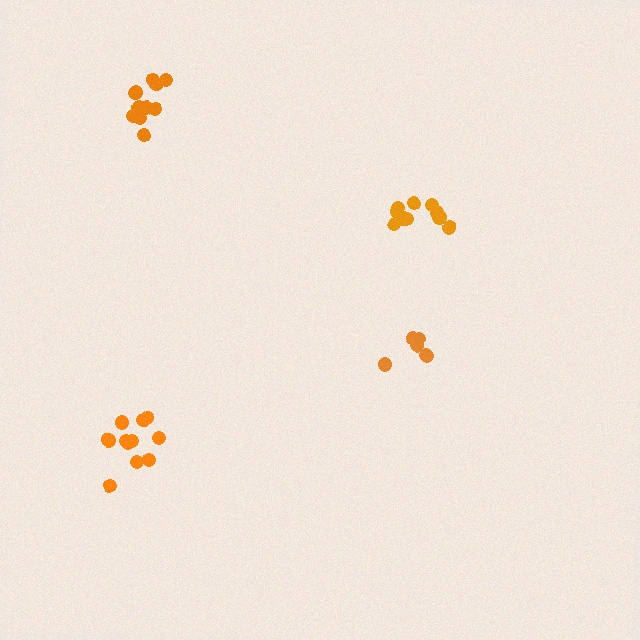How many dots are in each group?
Group 1: 10 dots, Group 2: 6 dots, Group 3: 11 dots, Group 4: 11 dots (38 total).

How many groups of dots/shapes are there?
There are 4 groups.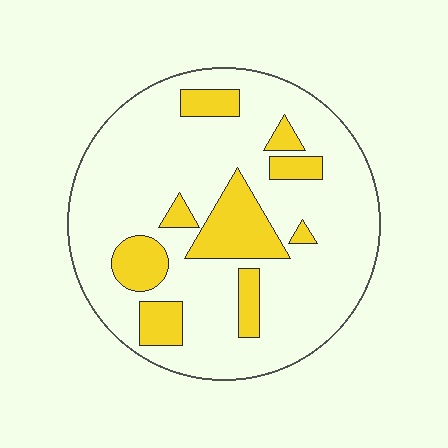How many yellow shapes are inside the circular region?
9.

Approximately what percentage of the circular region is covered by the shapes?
Approximately 20%.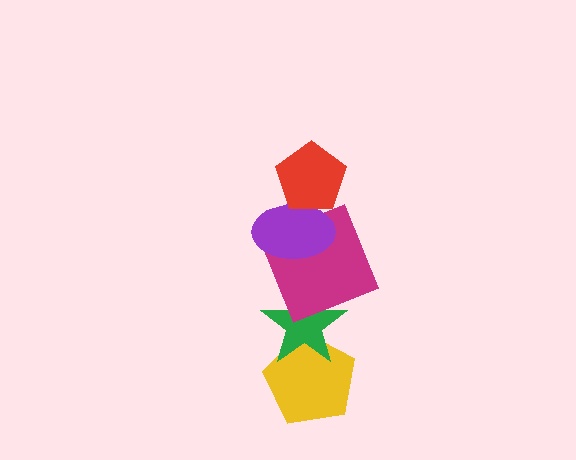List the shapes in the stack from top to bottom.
From top to bottom: the red pentagon, the purple ellipse, the magenta square, the green star, the yellow pentagon.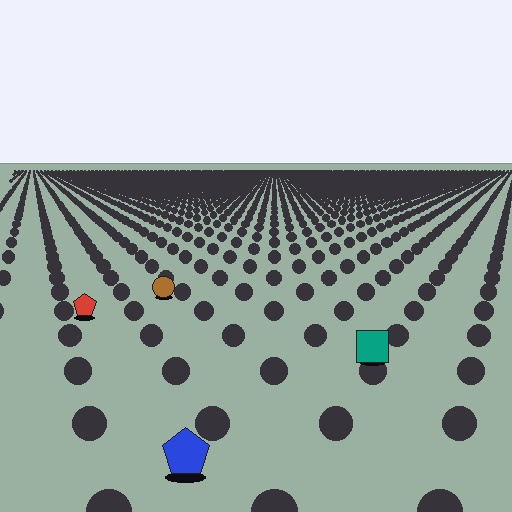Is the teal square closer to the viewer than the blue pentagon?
No. The blue pentagon is closer — you can tell from the texture gradient: the ground texture is coarser near it.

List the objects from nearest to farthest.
From nearest to farthest: the blue pentagon, the teal square, the red pentagon, the brown circle.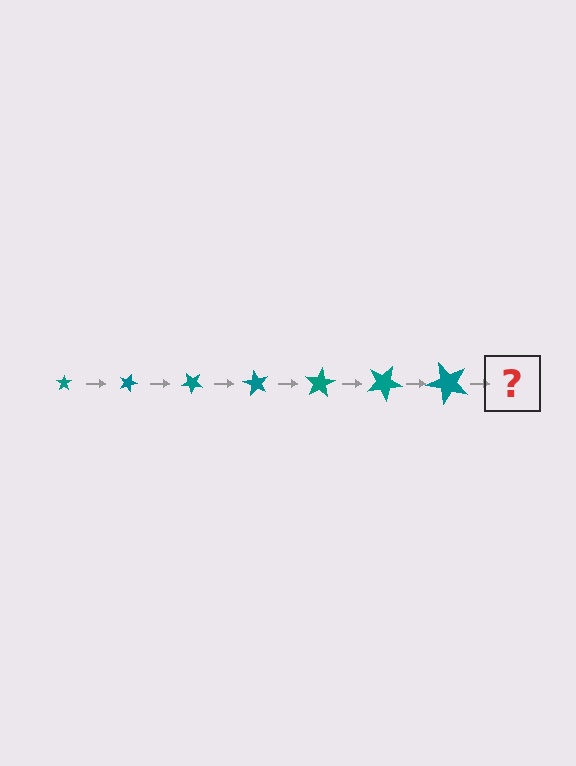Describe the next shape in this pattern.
It should be a star, larger than the previous one and rotated 140 degrees from the start.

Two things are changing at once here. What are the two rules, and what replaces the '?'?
The two rules are that the star grows larger each step and it rotates 20 degrees each step. The '?' should be a star, larger than the previous one and rotated 140 degrees from the start.